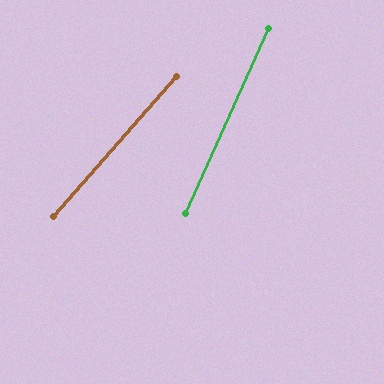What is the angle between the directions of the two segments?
Approximately 17 degrees.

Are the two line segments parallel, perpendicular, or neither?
Neither parallel nor perpendicular — they differ by about 17°.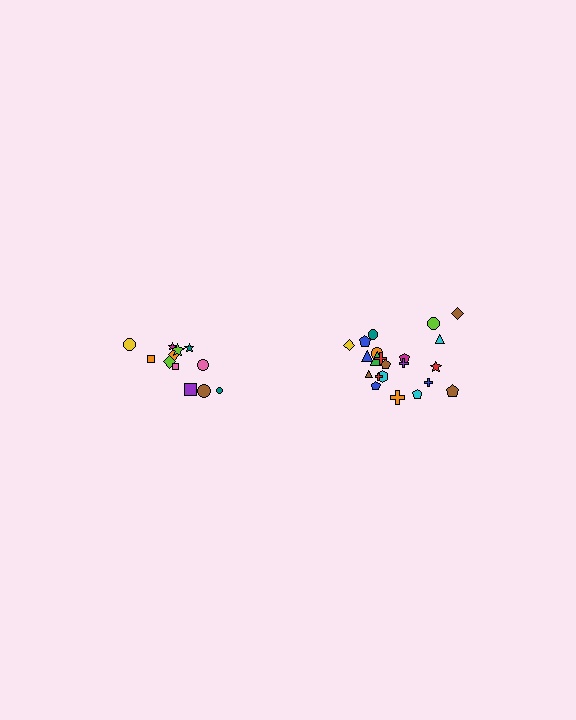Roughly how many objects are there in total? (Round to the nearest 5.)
Roughly 35 objects in total.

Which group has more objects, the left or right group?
The right group.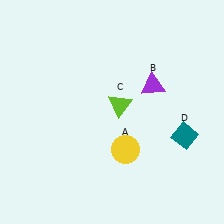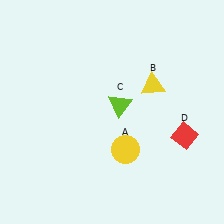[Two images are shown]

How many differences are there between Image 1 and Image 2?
There are 2 differences between the two images.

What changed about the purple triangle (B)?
In Image 1, B is purple. In Image 2, it changed to yellow.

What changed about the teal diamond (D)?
In Image 1, D is teal. In Image 2, it changed to red.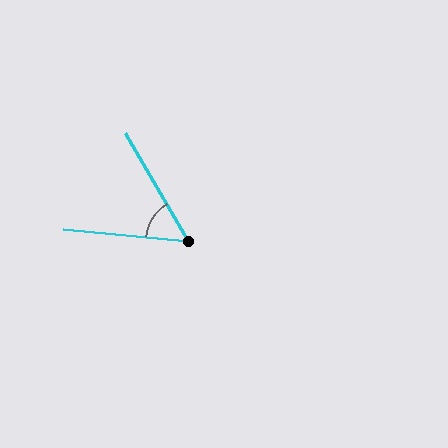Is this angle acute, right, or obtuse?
It is acute.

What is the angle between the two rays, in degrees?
Approximately 54 degrees.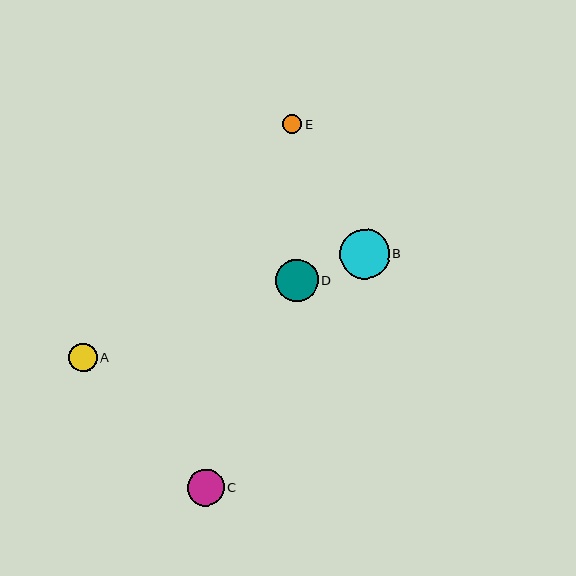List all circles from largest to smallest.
From largest to smallest: B, D, C, A, E.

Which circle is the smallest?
Circle E is the smallest with a size of approximately 19 pixels.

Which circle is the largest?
Circle B is the largest with a size of approximately 49 pixels.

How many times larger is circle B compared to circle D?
Circle B is approximately 1.2 times the size of circle D.